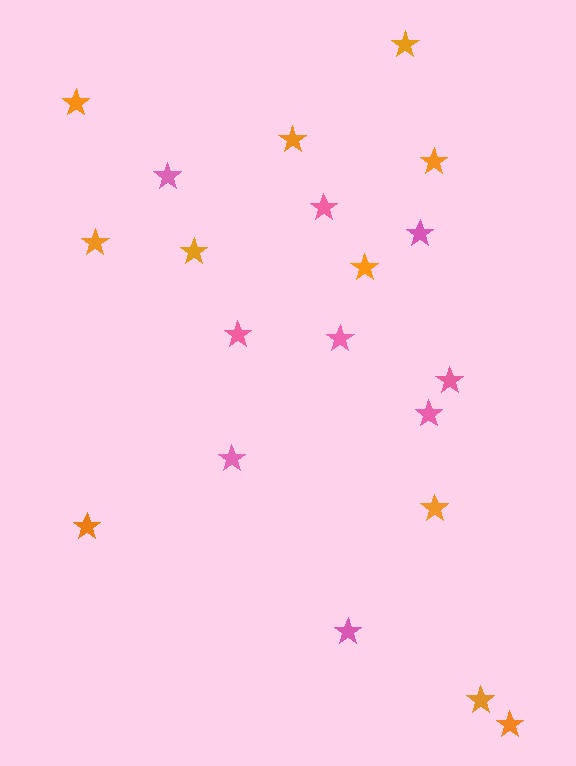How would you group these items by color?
There are 2 groups: one group of pink stars (9) and one group of orange stars (11).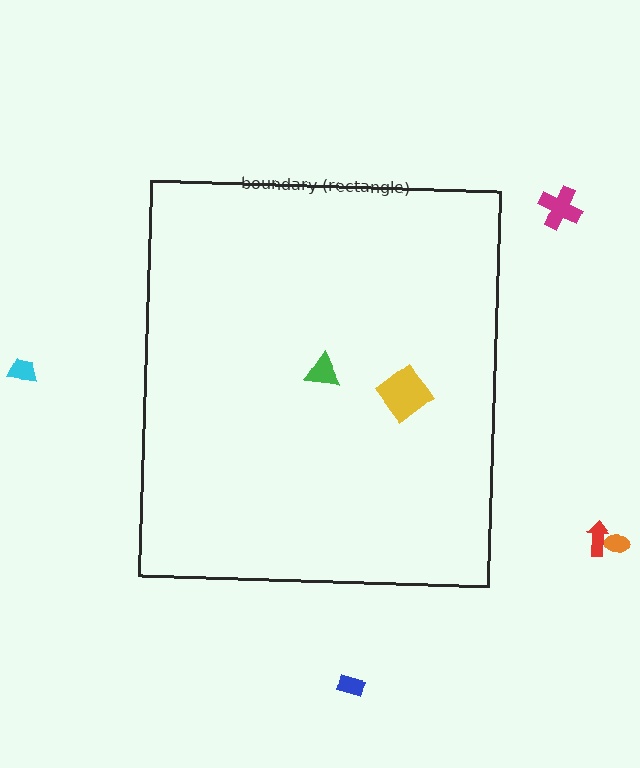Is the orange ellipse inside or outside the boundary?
Outside.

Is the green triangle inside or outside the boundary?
Inside.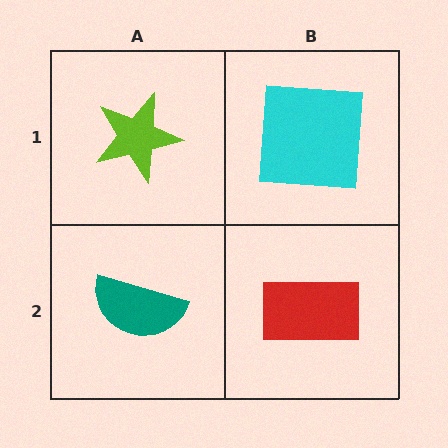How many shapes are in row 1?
2 shapes.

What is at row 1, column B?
A cyan square.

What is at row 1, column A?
A lime star.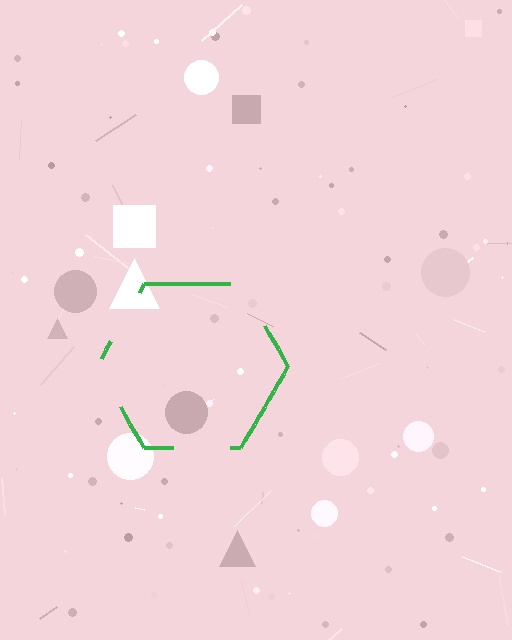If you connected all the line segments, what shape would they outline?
They would outline a hexagon.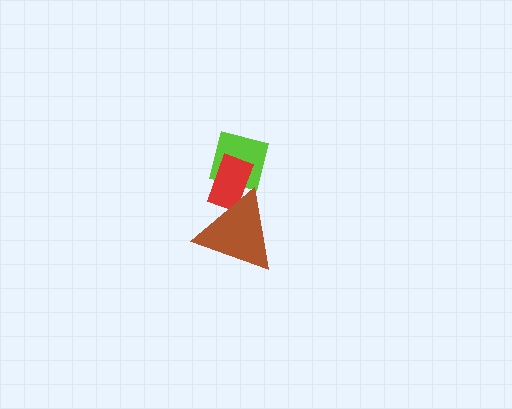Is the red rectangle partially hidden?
Yes, it is partially covered by another shape.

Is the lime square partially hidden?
Yes, it is partially covered by another shape.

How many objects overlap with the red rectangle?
2 objects overlap with the red rectangle.